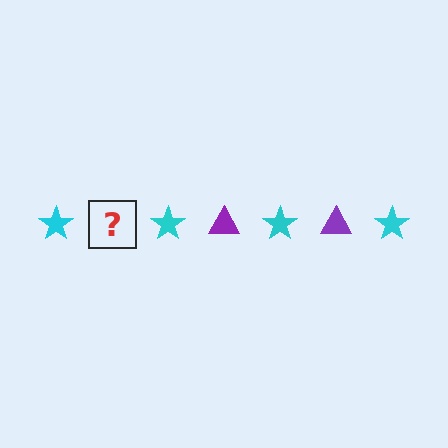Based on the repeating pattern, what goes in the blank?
The blank should be a purple triangle.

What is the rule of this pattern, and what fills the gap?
The rule is that the pattern alternates between cyan star and purple triangle. The gap should be filled with a purple triangle.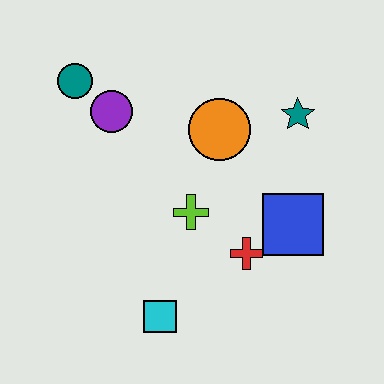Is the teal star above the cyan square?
Yes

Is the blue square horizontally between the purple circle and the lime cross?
No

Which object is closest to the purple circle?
The teal circle is closest to the purple circle.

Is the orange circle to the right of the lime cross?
Yes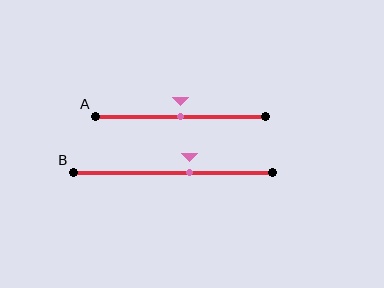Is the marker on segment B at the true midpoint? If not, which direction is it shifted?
No, the marker on segment B is shifted to the right by about 9% of the segment length.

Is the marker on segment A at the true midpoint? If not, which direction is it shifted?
Yes, the marker on segment A is at the true midpoint.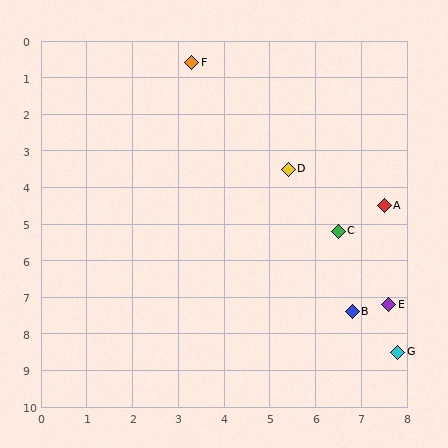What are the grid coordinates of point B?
Point B is at approximately (6.8, 7.4).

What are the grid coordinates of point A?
Point A is at approximately (7.5, 4.5).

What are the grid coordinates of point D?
Point D is at approximately (5.4, 3.5).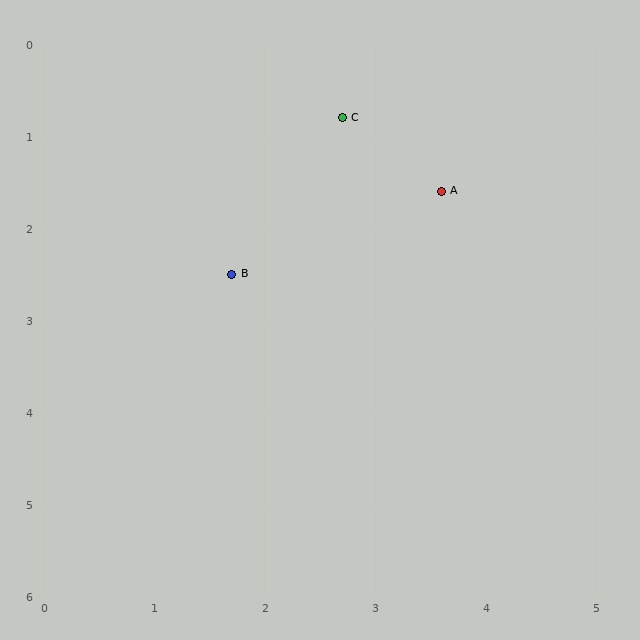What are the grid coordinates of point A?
Point A is at approximately (3.6, 1.6).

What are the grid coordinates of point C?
Point C is at approximately (2.7, 0.8).